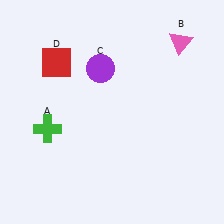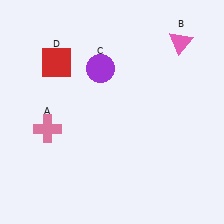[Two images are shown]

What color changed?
The cross (A) changed from green in Image 1 to pink in Image 2.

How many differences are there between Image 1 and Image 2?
There is 1 difference between the two images.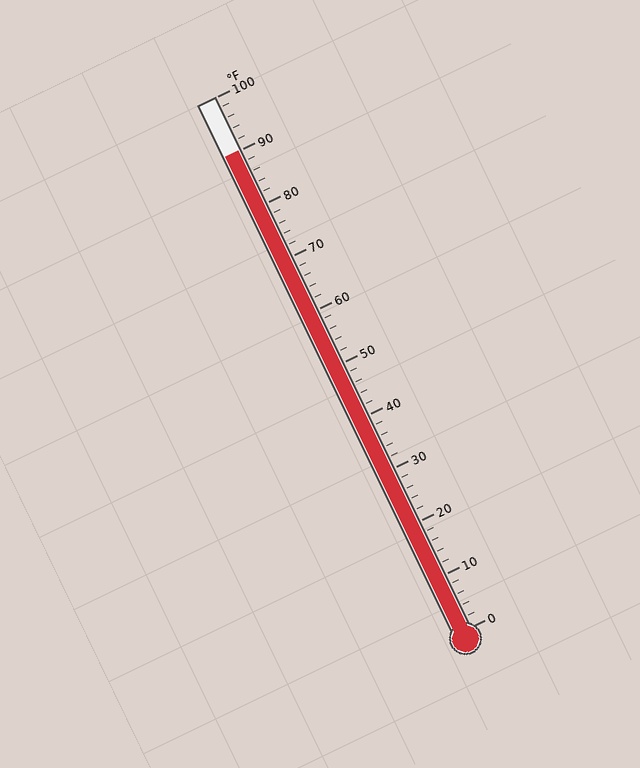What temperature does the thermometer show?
The thermometer shows approximately 90°F.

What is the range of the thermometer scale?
The thermometer scale ranges from 0°F to 100°F.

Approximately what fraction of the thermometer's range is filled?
The thermometer is filled to approximately 90% of its range.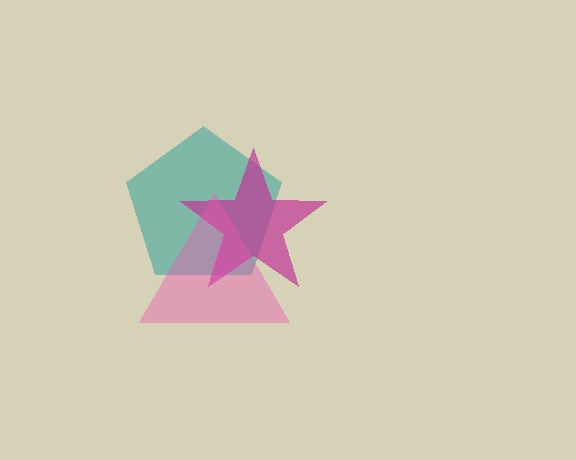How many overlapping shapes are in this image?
There are 3 overlapping shapes in the image.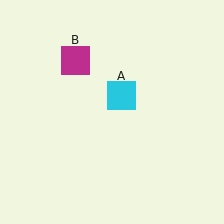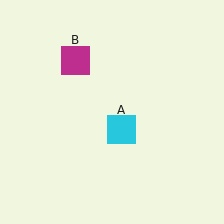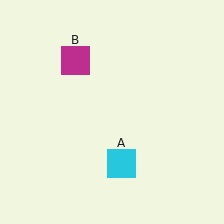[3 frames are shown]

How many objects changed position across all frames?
1 object changed position: cyan square (object A).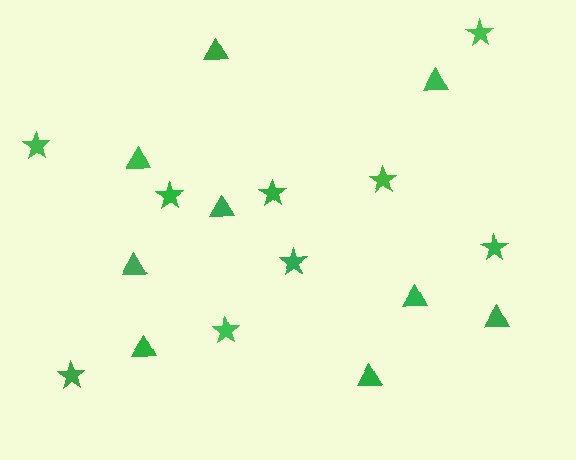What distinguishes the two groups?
There are 2 groups: one group of triangles (9) and one group of stars (9).